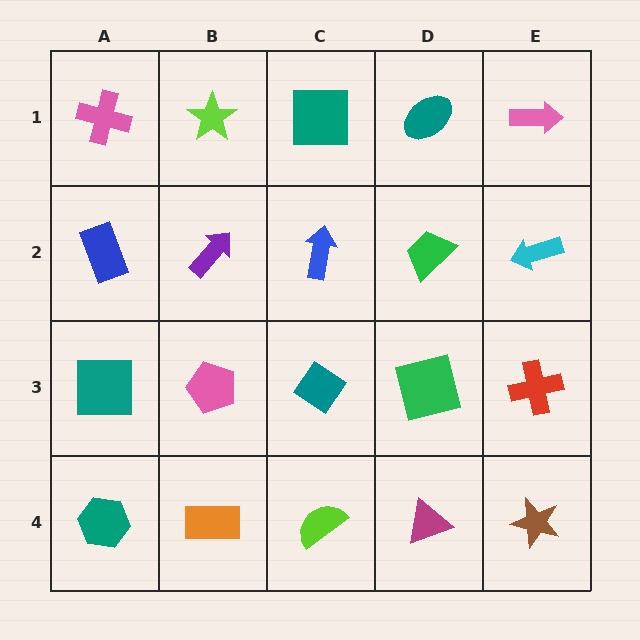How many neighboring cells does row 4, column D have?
3.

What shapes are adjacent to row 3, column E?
A cyan arrow (row 2, column E), a brown star (row 4, column E), a green square (row 3, column D).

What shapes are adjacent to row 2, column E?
A pink arrow (row 1, column E), a red cross (row 3, column E), a green trapezoid (row 2, column D).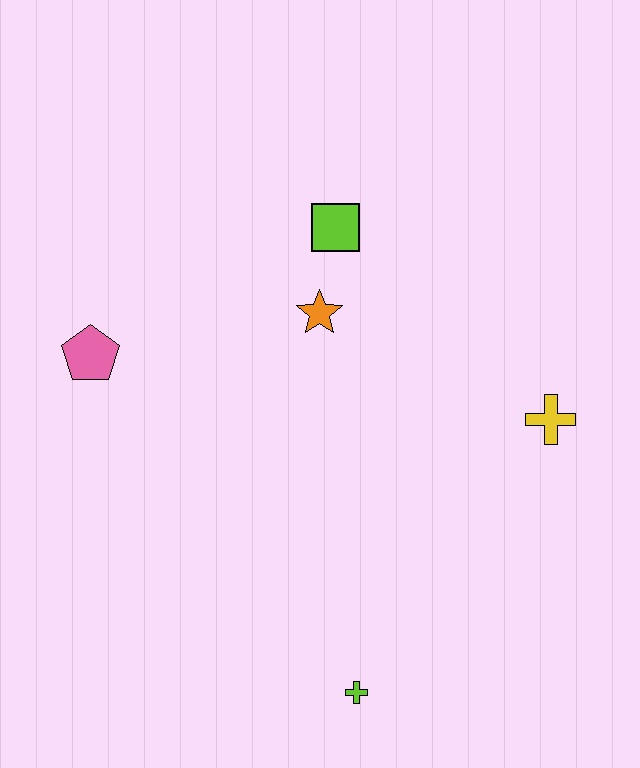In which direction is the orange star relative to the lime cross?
The orange star is above the lime cross.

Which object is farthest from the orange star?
The lime cross is farthest from the orange star.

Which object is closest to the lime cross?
The yellow cross is closest to the lime cross.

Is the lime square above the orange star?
Yes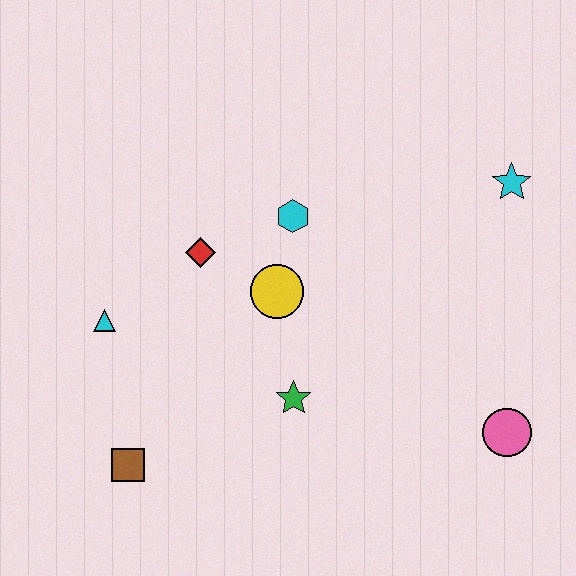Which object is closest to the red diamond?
The yellow circle is closest to the red diamond.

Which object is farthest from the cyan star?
The brown square is farthest from the cyan star.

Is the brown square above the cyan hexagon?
No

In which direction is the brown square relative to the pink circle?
The brown square is to the left of the pink circle.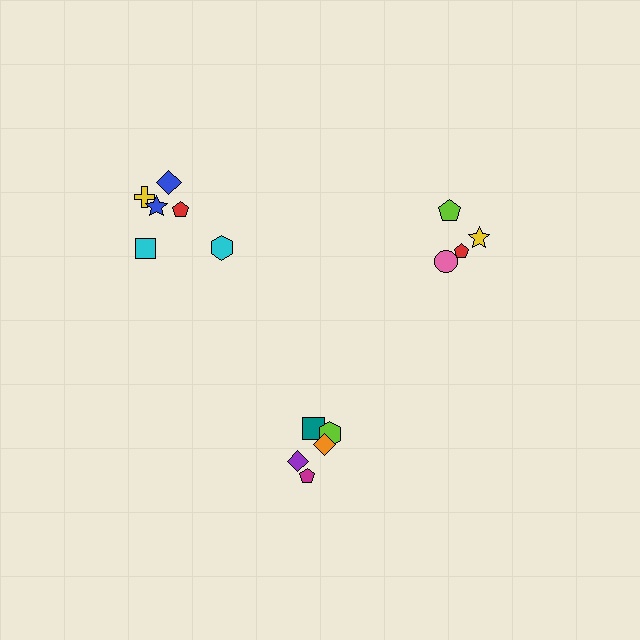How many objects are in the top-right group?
There are 4 objects.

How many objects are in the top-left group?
There are 6 objects.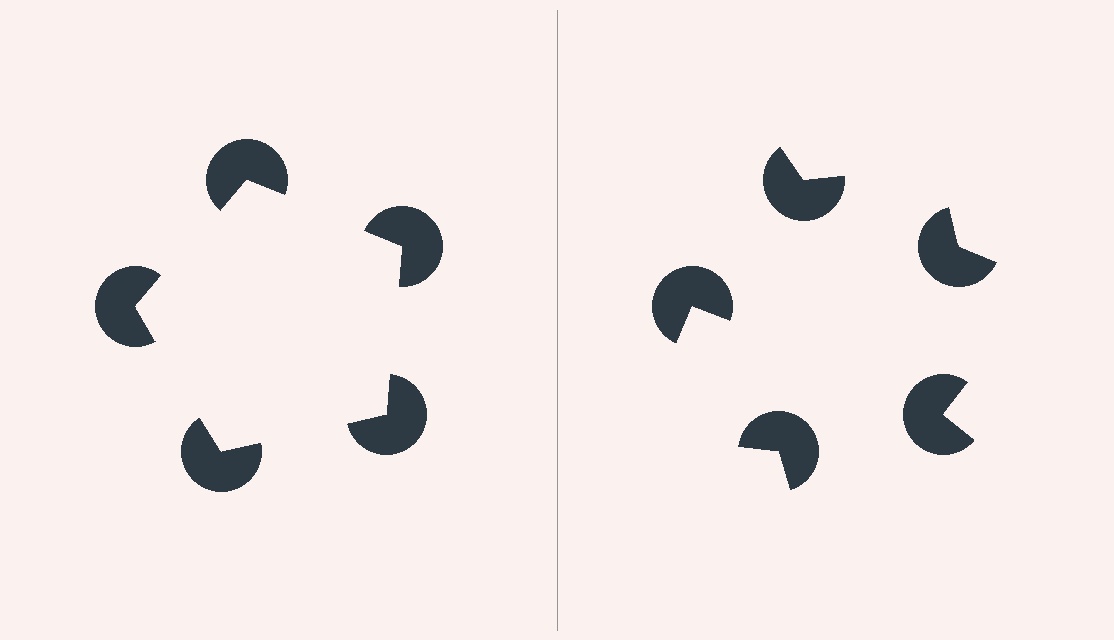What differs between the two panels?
The pac-man discs are positioned identically on both sides; only the wedge orientations differ. On the left they align to a pentagon; on the right they are misaligned.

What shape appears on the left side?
An illusory pentagon.